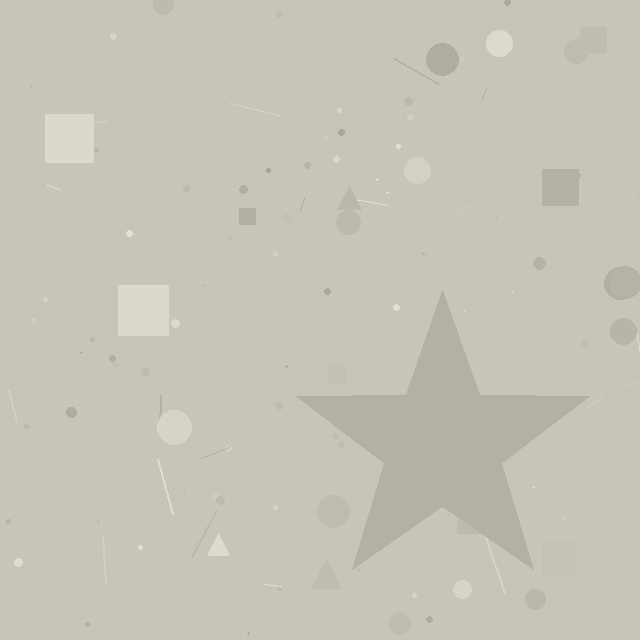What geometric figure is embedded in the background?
A star is embedded in the background.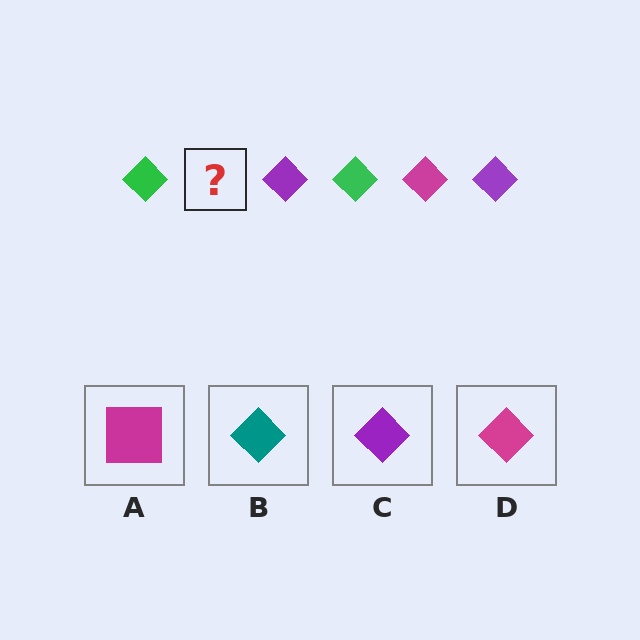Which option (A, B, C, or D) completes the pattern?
D.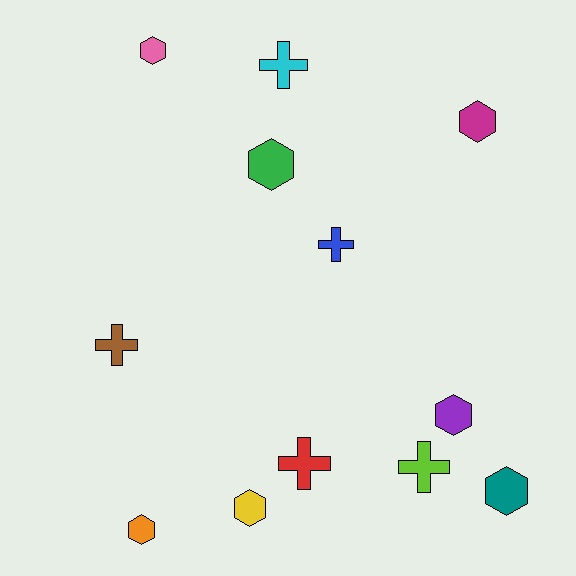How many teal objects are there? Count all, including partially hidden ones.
There is 1 teal object.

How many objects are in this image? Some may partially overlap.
There are 12 objects.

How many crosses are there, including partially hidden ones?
There are 5 crosses.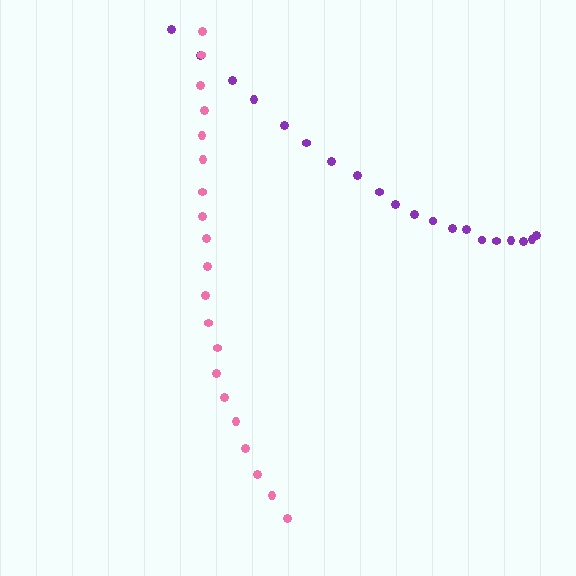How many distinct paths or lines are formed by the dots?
There are 2 distinct paths.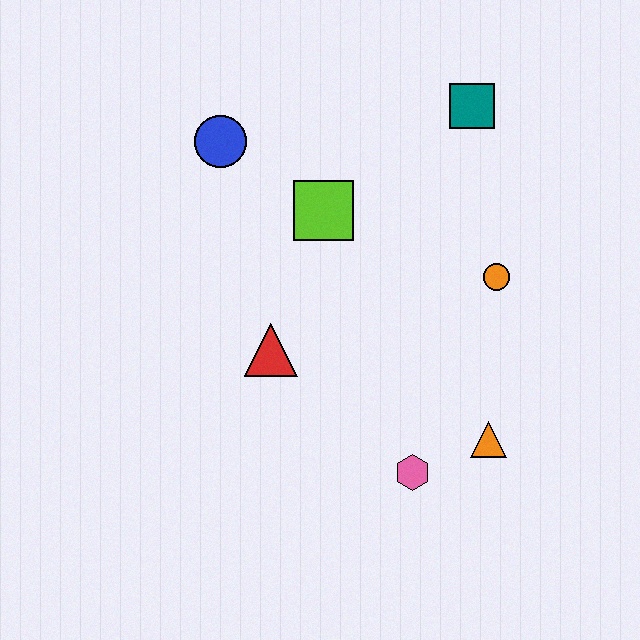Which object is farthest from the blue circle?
The orange triangle is farthest from the blue circle.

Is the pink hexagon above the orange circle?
No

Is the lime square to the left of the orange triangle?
Yes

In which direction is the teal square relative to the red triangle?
The teal square is above the red triangle.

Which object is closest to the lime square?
The blue circle is closest to the lime square.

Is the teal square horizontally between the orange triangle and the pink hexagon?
Yes